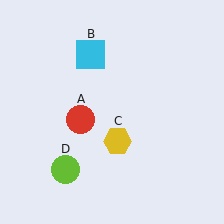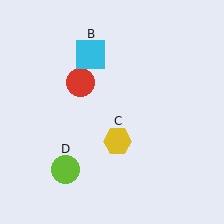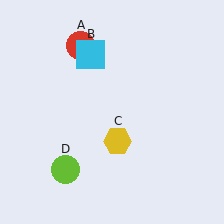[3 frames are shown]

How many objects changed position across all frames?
1 object changed position: red circle (object A).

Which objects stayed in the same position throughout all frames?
Cyan square (object B) and yellow hexagon (object C) and lime circle (object D) remained stationary.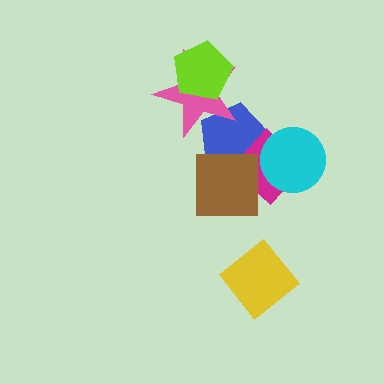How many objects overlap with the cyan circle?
1 object overlaps with the cyan circle.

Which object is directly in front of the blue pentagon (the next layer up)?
The magenta diamond is directly in front of the blue pentagon.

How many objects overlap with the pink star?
2 objects overlap with the pink star.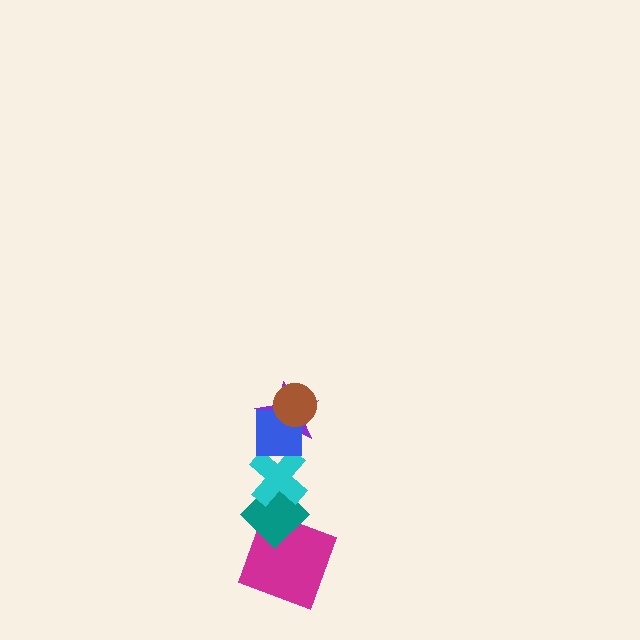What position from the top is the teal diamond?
The teal diamond is 5th from the top.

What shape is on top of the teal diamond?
The cyan cross is on top of the teal diamond.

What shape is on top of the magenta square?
The teal diamond is on top of the magenta square.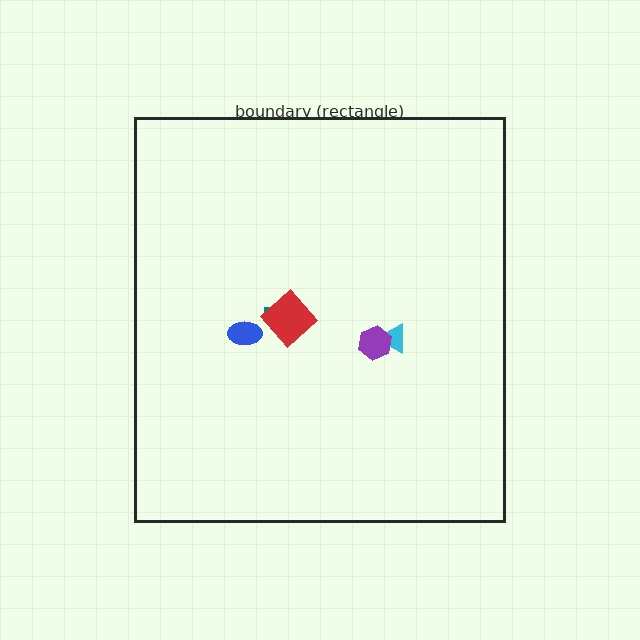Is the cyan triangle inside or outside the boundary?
Inside.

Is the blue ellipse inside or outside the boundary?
Inside.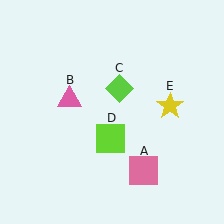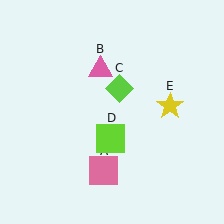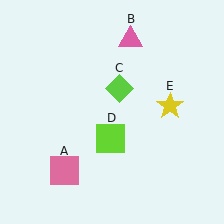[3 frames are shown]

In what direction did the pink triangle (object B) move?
The pink triangle (object B) moved up and to the right.